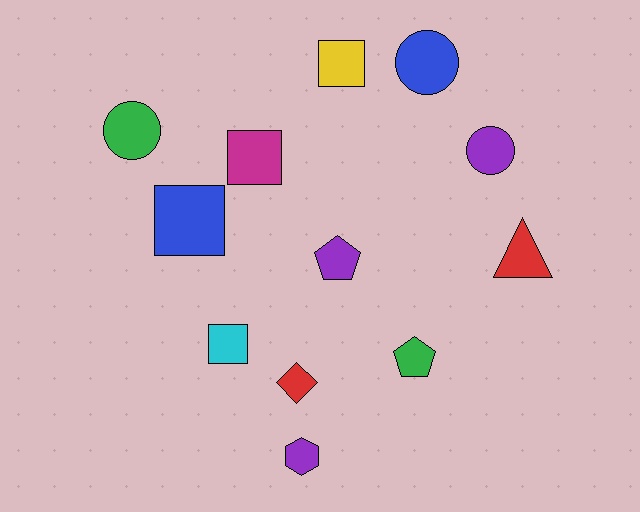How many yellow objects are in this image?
There is 1 yellow object.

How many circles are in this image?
There are 3 circles.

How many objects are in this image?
There are 12 objects.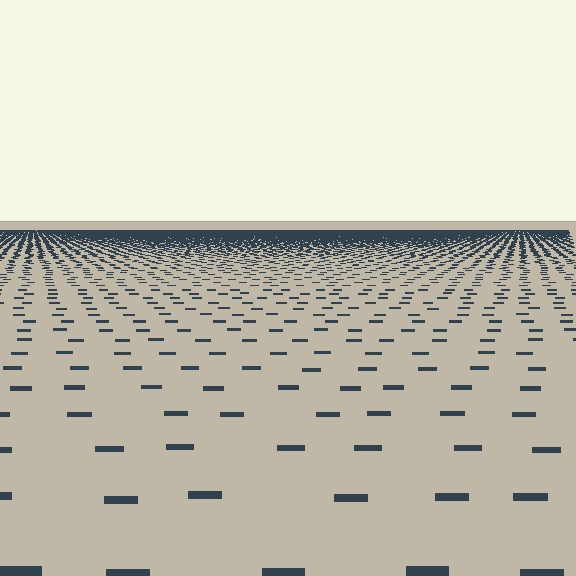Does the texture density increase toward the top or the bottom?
Density increases toward the top.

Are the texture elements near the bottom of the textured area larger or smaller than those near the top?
Larger. Near the bottom, elements are closer to the viewer and appear at a bigger on-screen size.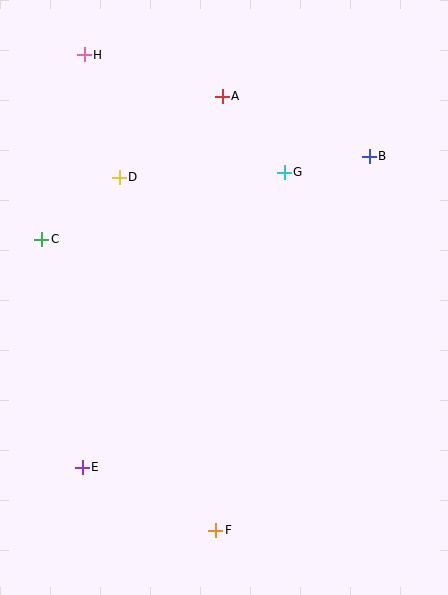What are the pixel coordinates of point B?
Point B is at (369, 156).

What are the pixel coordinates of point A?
Point A is at (222, 96).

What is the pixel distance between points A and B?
The distance between A and B is 159 pixels.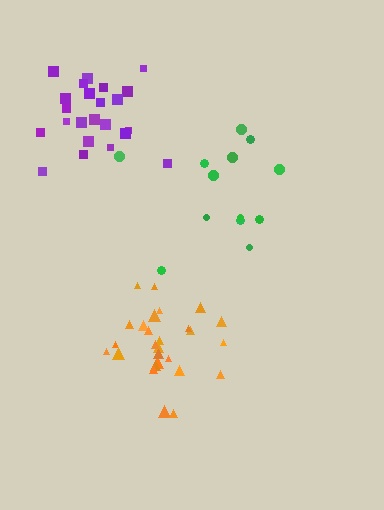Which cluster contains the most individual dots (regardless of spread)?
Orange (27).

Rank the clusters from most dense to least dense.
orange, purple, green.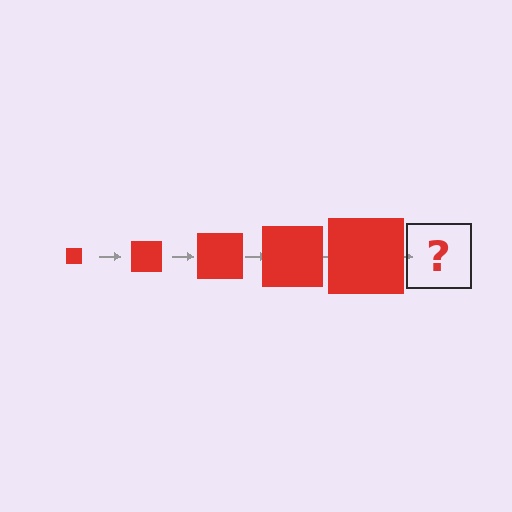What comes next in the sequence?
The next element should be a red square, larger than the previous one.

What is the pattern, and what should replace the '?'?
The pattern is that the square gets progressively larger each step. The '?' should be a red square, larger than the previous one.